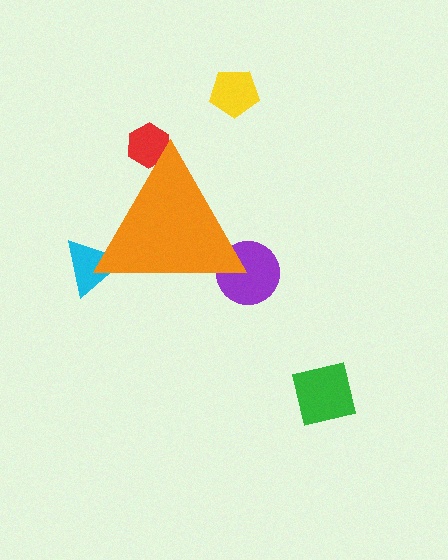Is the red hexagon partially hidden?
Yes, the red hexagon is partially hidden behind the orange triangle.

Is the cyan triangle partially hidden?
Yes, the cyan triangle is partially hidden behind the orange triangle.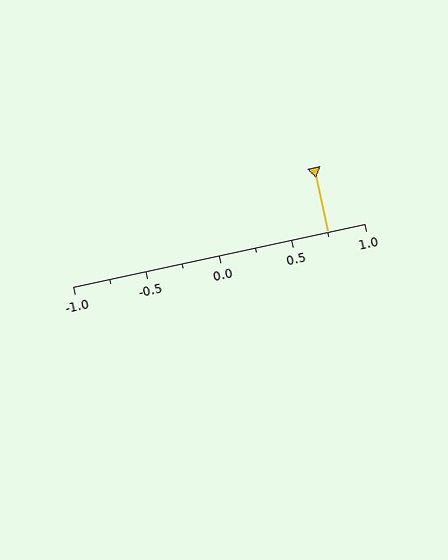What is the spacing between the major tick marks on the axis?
The major ticks are spaced 0.5 apart.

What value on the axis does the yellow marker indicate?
The marker indicates approximately 0.75.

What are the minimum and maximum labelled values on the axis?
The axis runs from -1.0 to 1.0.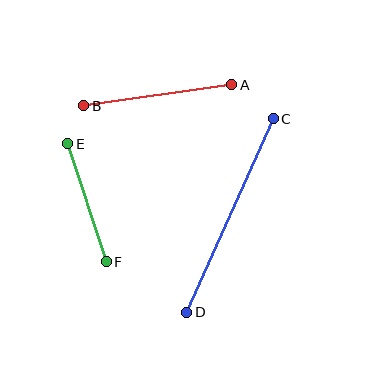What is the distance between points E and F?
The distance is approximately 124 pixels.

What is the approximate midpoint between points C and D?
The midpoint is at approximately (230, 216) pixels.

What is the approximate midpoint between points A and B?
The midpoint is at approximately (158, 95) pixels.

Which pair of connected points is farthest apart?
Points C and D are farthest apart.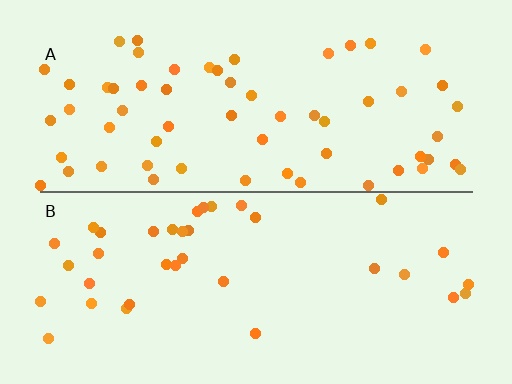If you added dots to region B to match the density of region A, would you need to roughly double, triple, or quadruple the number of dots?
Approximately double.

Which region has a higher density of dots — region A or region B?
A (the top).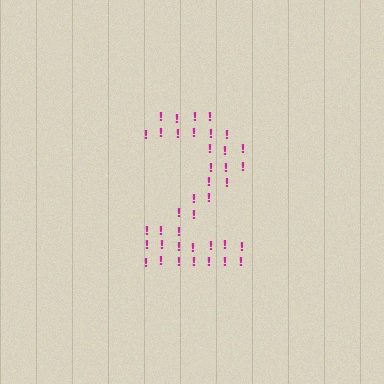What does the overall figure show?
The overall figure shows the digit 2.